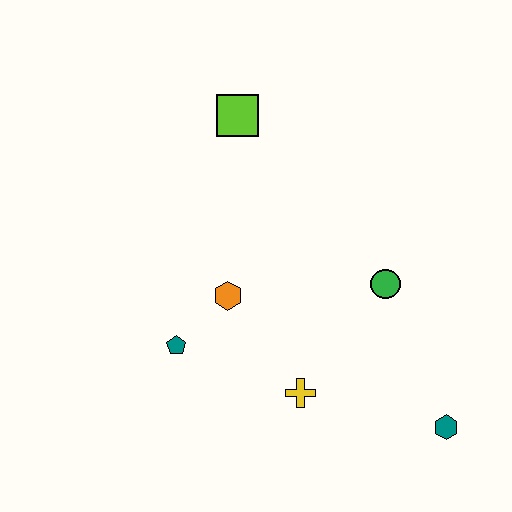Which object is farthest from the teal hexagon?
The lime square is farthest from the teal hexagon.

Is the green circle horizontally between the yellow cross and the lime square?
No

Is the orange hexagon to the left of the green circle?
Yes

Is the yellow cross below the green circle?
Yes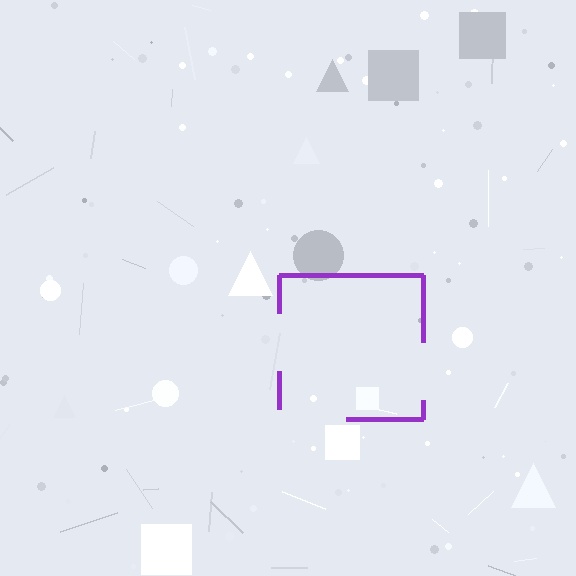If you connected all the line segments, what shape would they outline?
They would outline a square.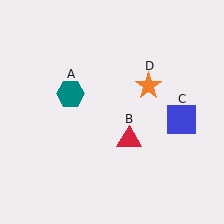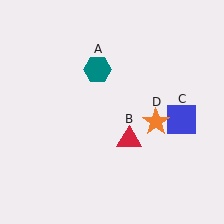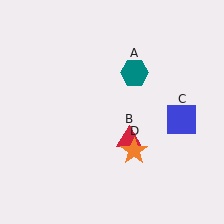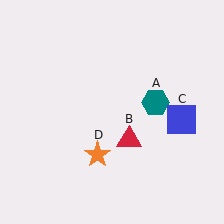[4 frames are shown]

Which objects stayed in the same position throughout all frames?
Red triangle (object B) and blue square (object C) remained stationary.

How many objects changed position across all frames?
2 objects changed position: teal hexagon (object A), orange star (object D).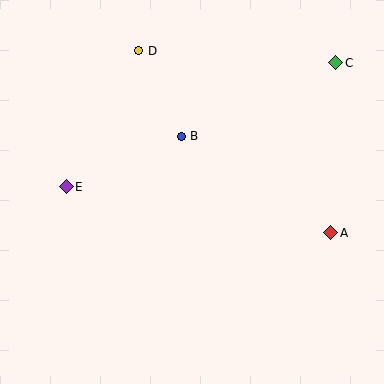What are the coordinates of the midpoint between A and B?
The midpoint between A and B is at (256, 185).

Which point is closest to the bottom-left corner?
Point E is closest to the bottom-left corner.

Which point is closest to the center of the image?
Point B at (181, 136) is closest to the center.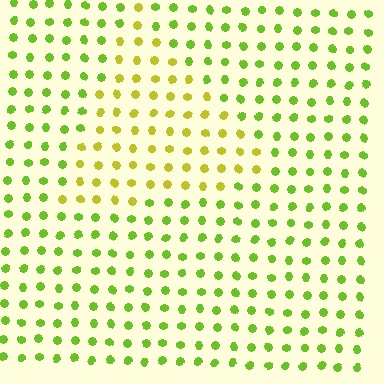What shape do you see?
I see a triangle.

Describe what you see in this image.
The image is filled with small lime elements in a uniform arrangement. A triangle-shaped region is visible where the elements are tinted to a slightly different hue, forming a subtle color boundary.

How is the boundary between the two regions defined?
The boundary is defined purely by a slight shift in hue (about 33 degrees). Spacing, size, and orientation are identical on both sides.